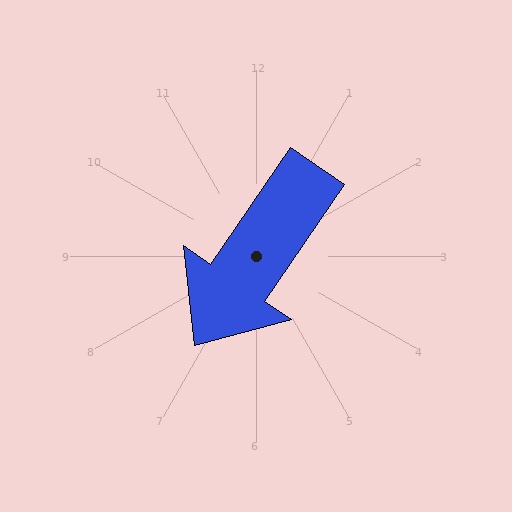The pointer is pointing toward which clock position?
Roughly 7 o'clock.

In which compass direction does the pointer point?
Southwest.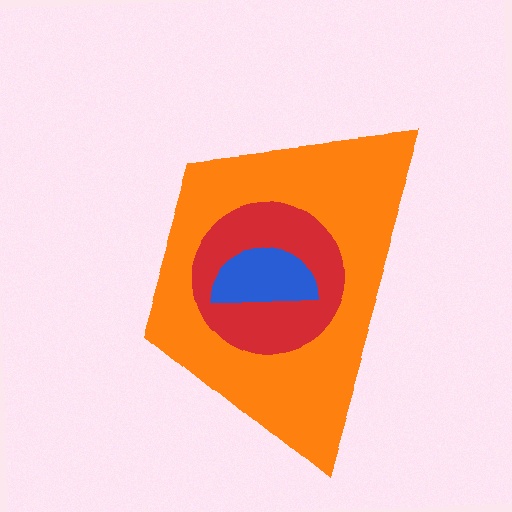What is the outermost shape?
The orange trapezoid.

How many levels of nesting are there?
3.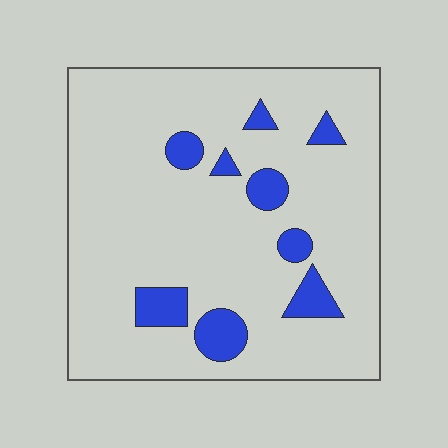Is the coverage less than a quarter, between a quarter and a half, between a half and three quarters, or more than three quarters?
Less than a quarter.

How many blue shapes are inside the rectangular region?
9.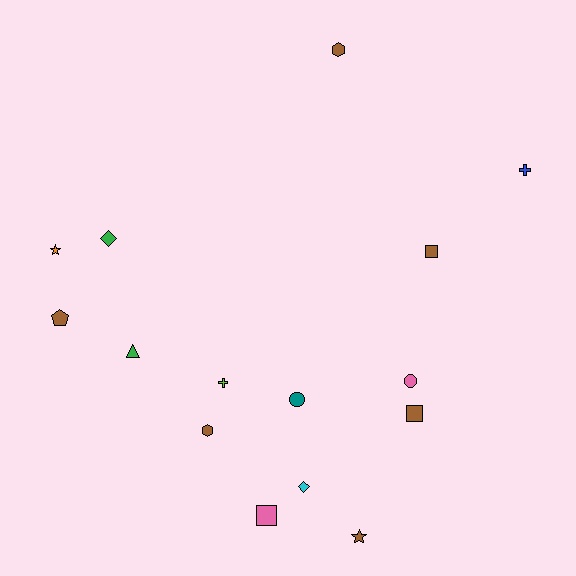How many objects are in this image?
There are 15 objects.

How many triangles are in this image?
There is 1 triangle.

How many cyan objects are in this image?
There is 1 cyan object.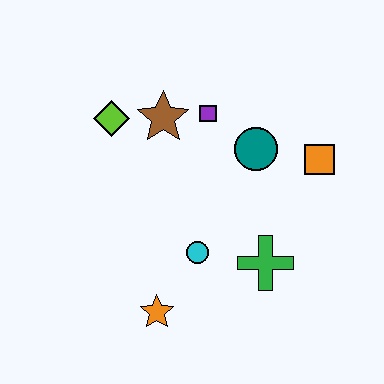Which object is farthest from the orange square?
The orange star is farthest from the orange square.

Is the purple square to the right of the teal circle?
No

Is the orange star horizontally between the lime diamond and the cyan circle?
Yes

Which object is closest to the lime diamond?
The brown star is closest to the lime diamond.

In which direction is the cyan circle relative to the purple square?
The cyan circle is below the purple square.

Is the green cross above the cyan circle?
No